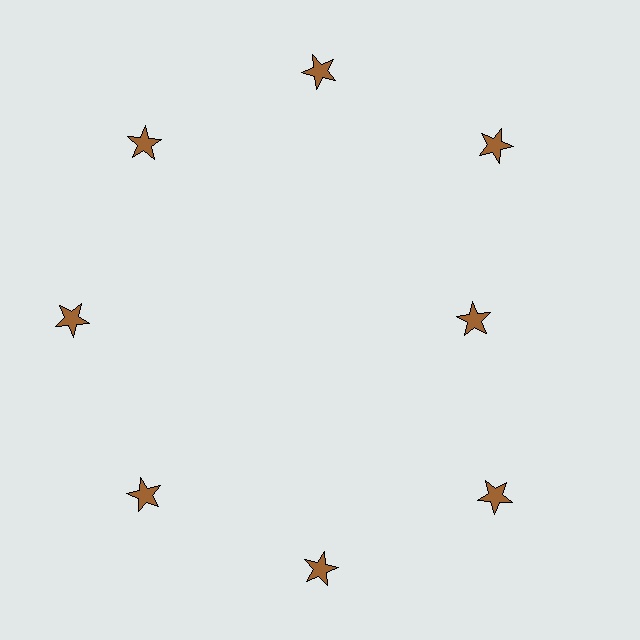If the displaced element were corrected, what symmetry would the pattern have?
It would have 8-fold rotational symmetry — the pattern would map onto itself every 45 degrees.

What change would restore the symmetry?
The symmetry would be restored by moving it outward, back onto the ring so that all 8 stars sit at equal angles and equal distance from the center.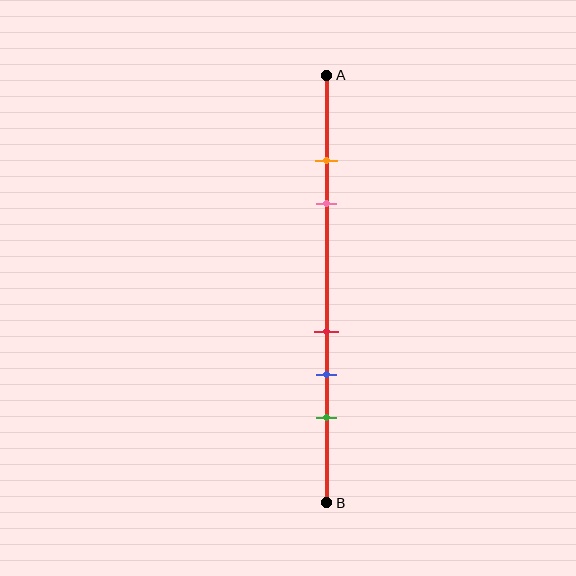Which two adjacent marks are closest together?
The orange and pink marks are the closest adjacent pair.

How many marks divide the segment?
There are 5 marks dividing the segment.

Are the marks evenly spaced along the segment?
No, the marks are not evenly spaced.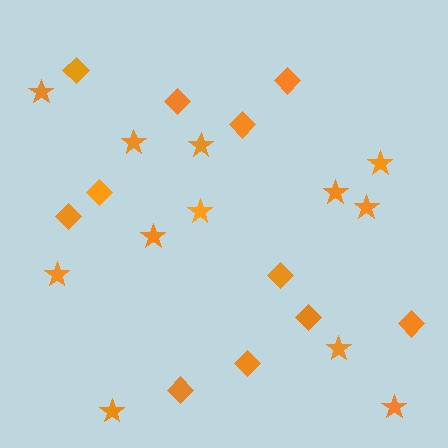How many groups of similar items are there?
There are 2 groups: one group of stars (12) and one group of diamonds (11).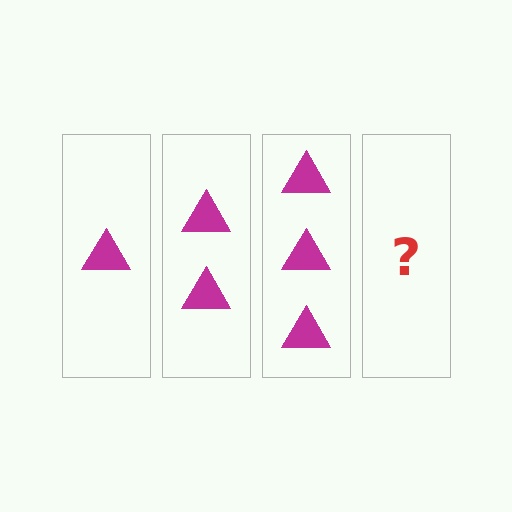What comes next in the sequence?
The next element should be 4 triangles.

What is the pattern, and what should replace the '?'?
The pattern is that each step adds one more triangle. The '?' should be 4 triangles.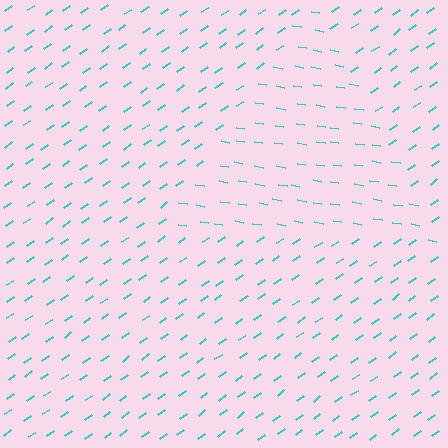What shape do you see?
I see a triangle.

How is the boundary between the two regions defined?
The boundary is defined purely by a change in line orientation (approximately 45 degrees difference). All lines are the same color and thickness.